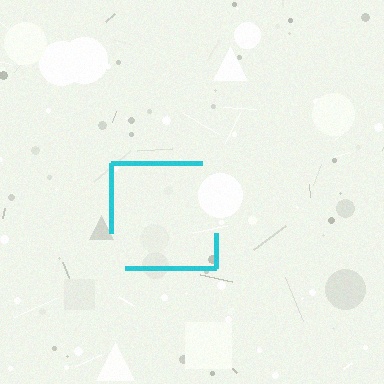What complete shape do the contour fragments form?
The contour fragments form a square.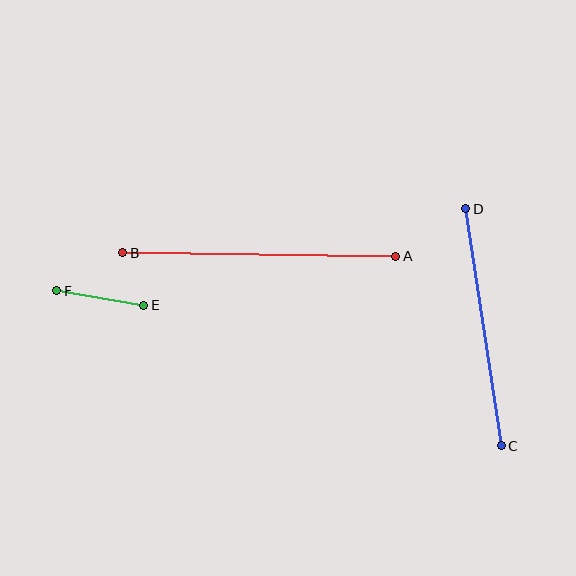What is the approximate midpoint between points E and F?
The midpoint is at approximately (100, 298) pixels.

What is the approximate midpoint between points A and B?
The midpoint is at approximately (259, 254) pixels.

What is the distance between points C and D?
The distance is approximately 240 pixels.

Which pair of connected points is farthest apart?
Points A and B are farthest apart.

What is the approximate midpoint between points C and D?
The midpoint is at approximately (483, 327) pixels.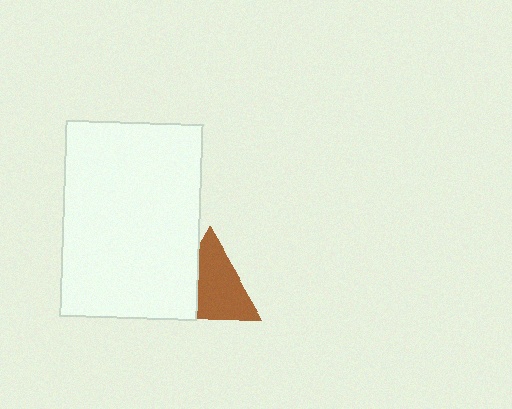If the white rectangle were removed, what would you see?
You would see the complete brown triangle.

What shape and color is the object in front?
The object in front is a white rectangle.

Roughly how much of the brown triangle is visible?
Most of it is visible (roughly 67%).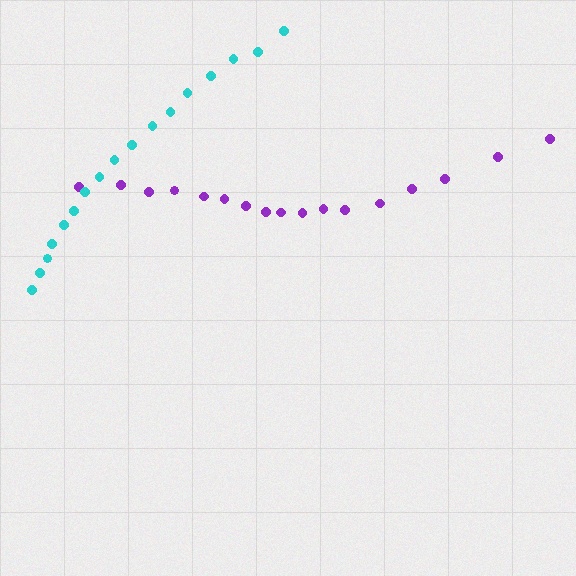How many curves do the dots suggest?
There are 2 distinct paths.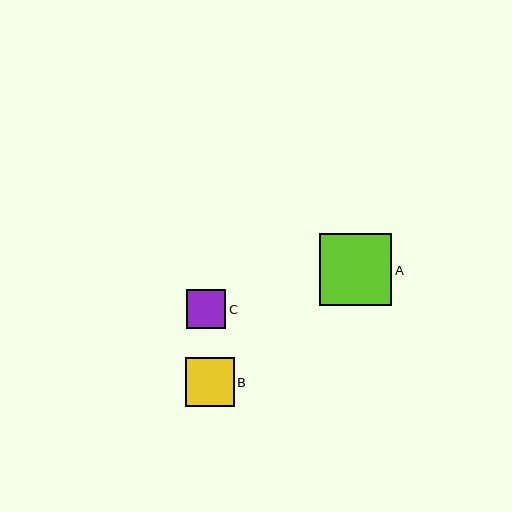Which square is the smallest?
Square C is the smallest with a size of approximately 39 pixels.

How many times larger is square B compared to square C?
Square B is approximately 1.3 times the size of square C.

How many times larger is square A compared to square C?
Square A is approximately 1.9 times the size of square C.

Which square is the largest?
Square A is the largest with a size of approximately 72 pixels.